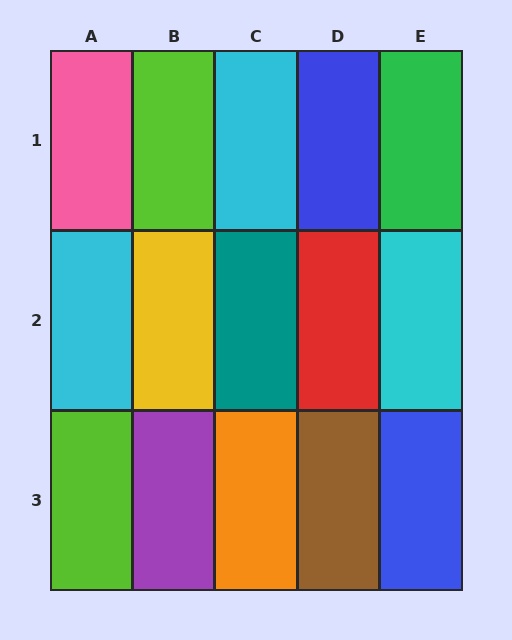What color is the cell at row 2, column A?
Cyan.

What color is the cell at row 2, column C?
Teal.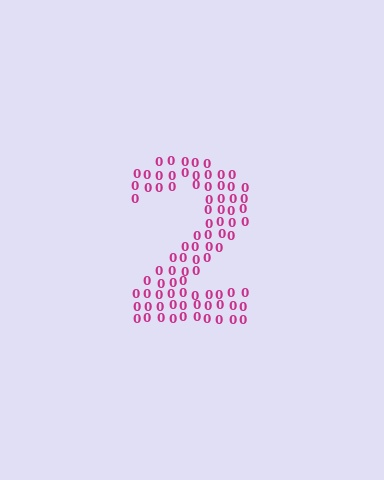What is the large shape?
The large shape is the digit 2.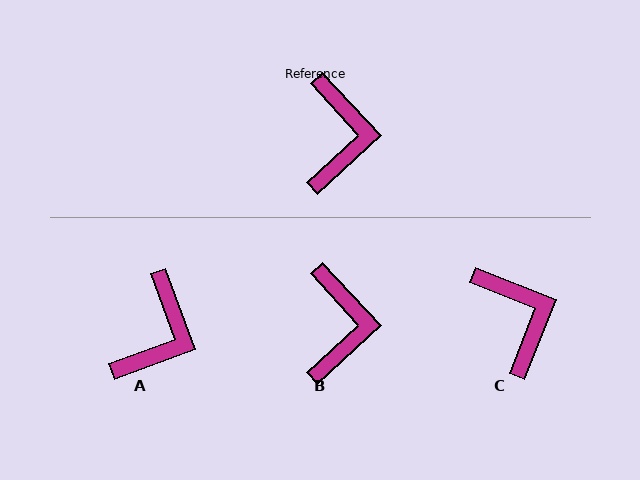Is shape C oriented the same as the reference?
No, it is off by about 26 degrees.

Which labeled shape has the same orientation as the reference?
B.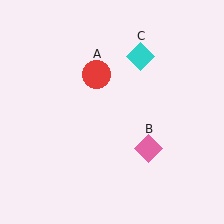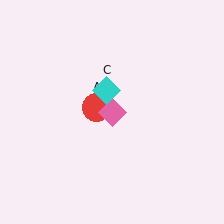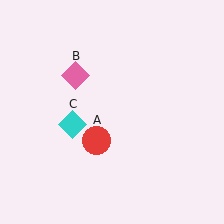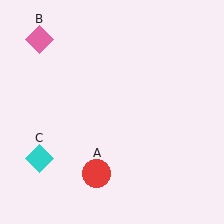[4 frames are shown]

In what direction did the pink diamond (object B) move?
The pink diamond (object B) moved up and to the left.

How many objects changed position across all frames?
3 objects changed position: red circle (object A), pink diamond (object B), cyan diamond (object C).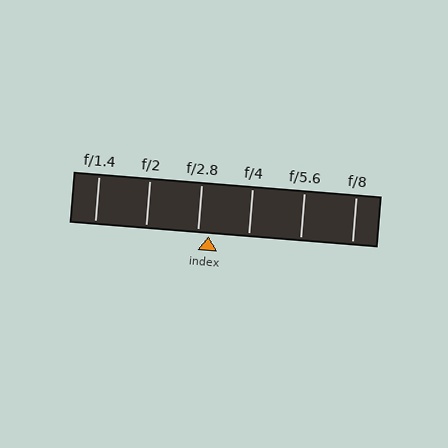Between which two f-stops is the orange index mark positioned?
The index mark is between f/2.8 and f/4.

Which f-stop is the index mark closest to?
The index mark is closest to f/2.8.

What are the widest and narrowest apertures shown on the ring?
The widest aperture shown is f/1.4 and the narrowest is f/8.